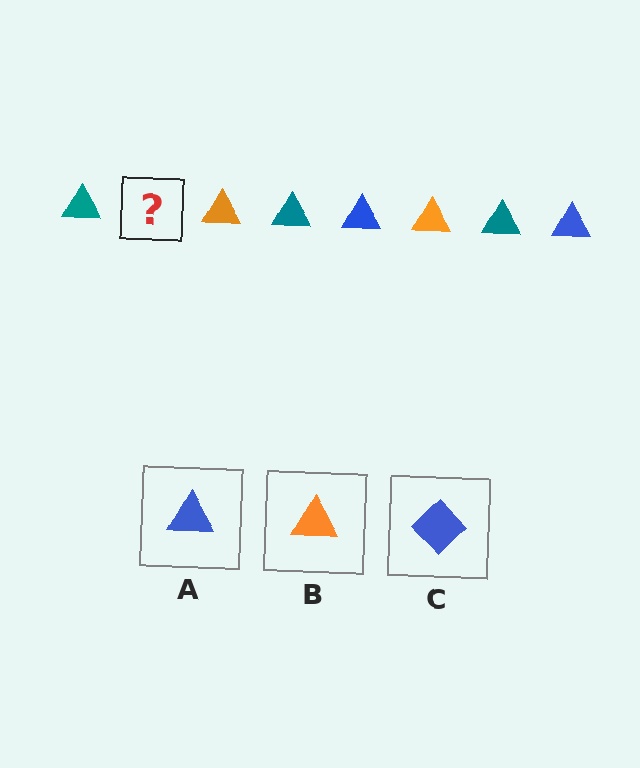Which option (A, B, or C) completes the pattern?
A.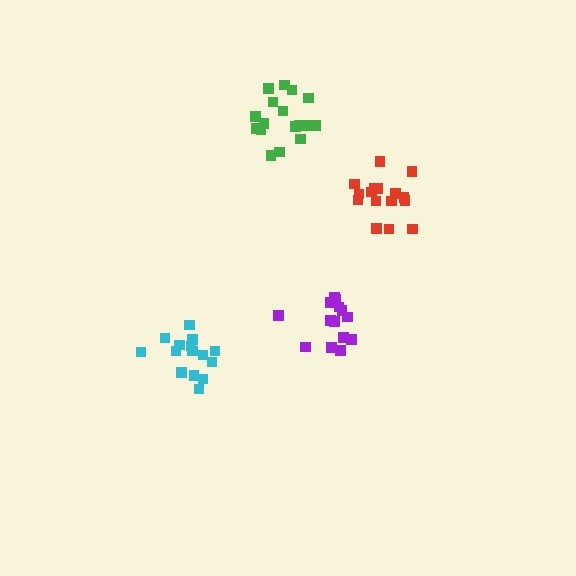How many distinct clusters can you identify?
There are 4 distinct clusters.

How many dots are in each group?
Group 1: 15 dots, Group 2: 14 dots, Group 3: 16 dots, Group 4: 17 dots (62 total).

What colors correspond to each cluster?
The clusters are colored: cyan, purple, red, green.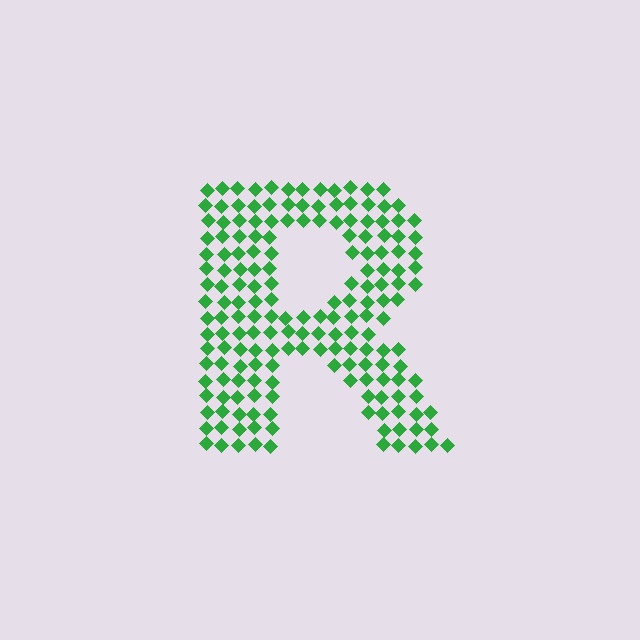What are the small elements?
The small elements are diamonds.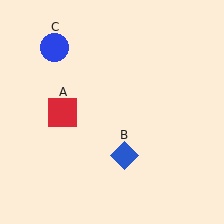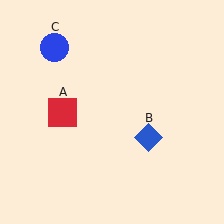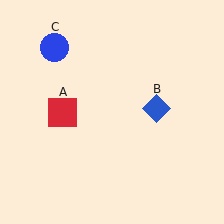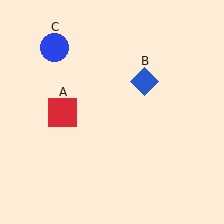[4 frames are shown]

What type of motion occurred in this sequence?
The blue diamond (object B) rotated counterclockwise around the center of the scene.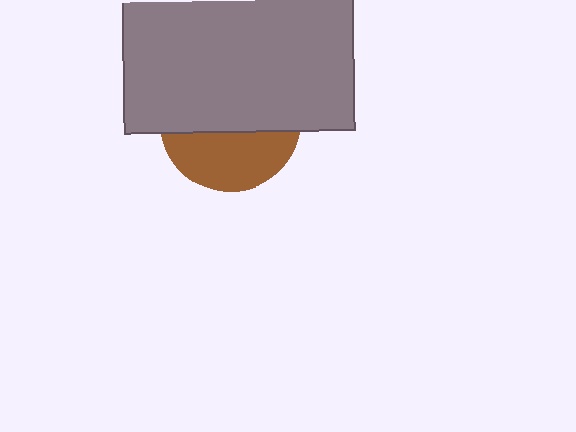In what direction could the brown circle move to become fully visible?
The brown circle could move down. That would shift it out from behind the gray rectangle entirely.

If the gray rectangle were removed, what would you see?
You would see the complete brown circle.